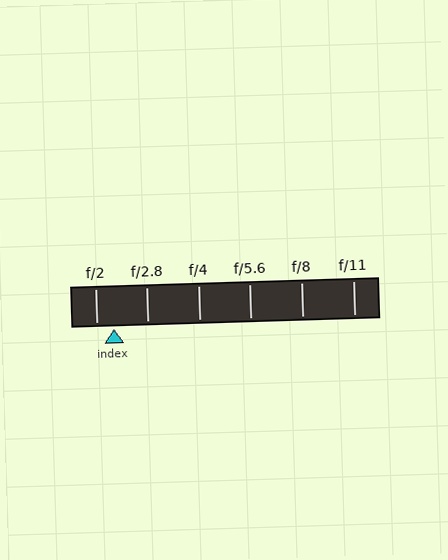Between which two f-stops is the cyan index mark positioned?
The index mark is between f/2 and f/2.8.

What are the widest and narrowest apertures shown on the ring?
The widest aperture shown is f/2 and the narrowest is f/11.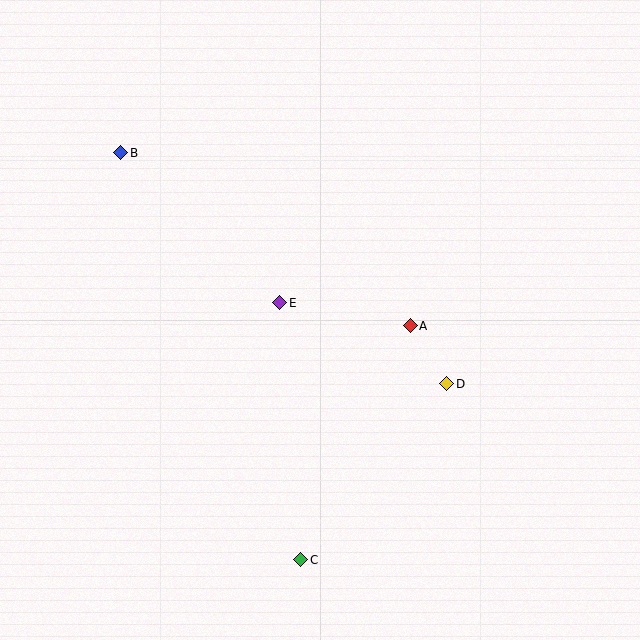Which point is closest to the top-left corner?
Point B is closest to the top-left corner.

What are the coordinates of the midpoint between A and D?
The midpoint between A and D is at (428, 355).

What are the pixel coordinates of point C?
Point C is at (301, 560).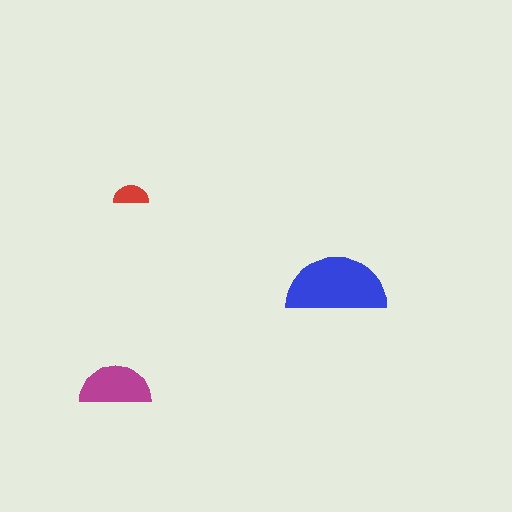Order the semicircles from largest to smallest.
the blue one, the magenta one, the red one.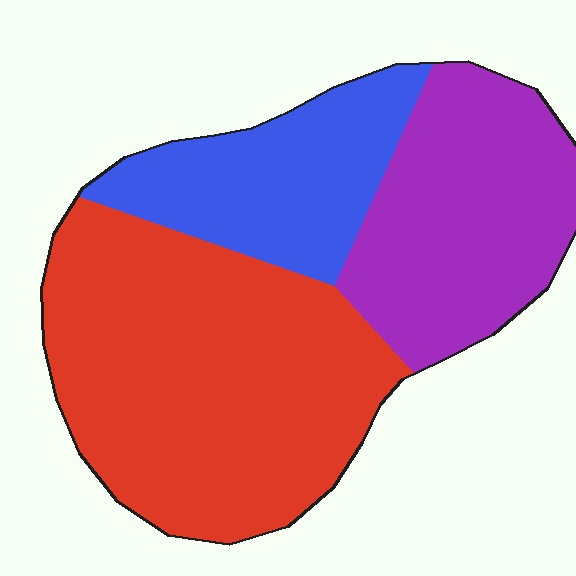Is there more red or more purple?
Red.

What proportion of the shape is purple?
Purple covers roughly 30% of the shape.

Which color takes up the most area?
Red, at roughly 50%.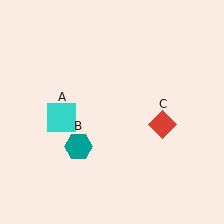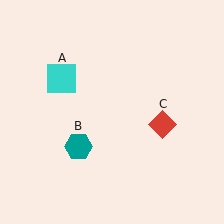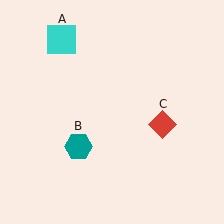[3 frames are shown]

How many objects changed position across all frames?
1 object changed position: cyan square (object A).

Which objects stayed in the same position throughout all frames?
Teal hexagon (object B) and red diamond (object C) remained stationary.